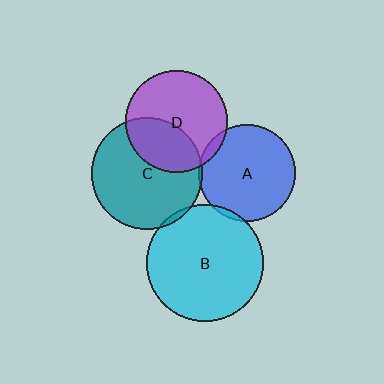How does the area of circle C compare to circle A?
Approximately 1.3 times.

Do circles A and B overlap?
Yes.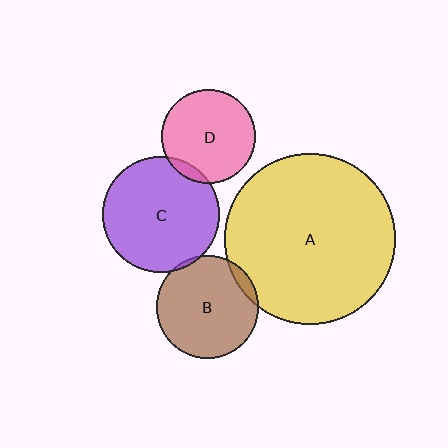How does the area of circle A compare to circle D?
Approximately 3.3 times.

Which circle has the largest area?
Circle A (yellow).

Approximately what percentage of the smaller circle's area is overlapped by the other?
Approximately 5%.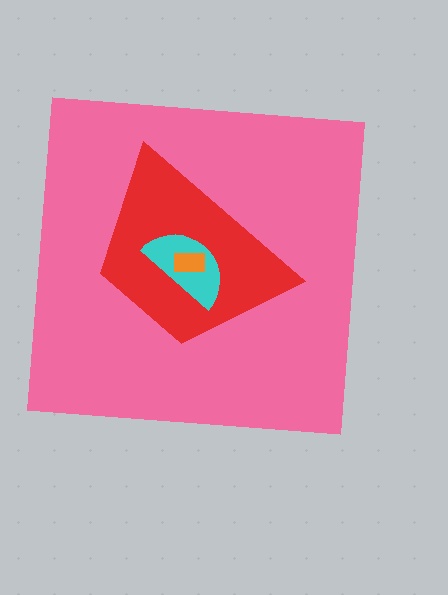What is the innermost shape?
The orange rectangle.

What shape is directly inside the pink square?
The red trapezoid.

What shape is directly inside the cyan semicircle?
The orange rectangle.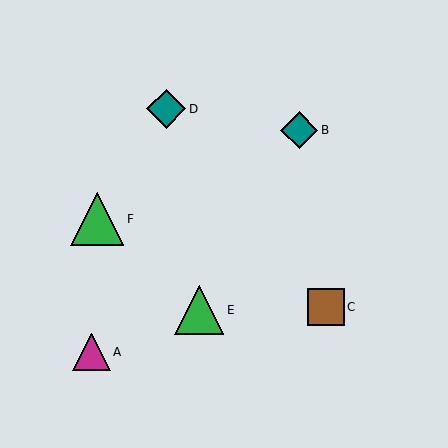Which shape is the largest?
The green triangle (labeled F) is the largest.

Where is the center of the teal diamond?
The center of the teal diamond is at (166, 109).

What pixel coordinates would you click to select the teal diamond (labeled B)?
Click at (299, 130) to select the teal diamond B.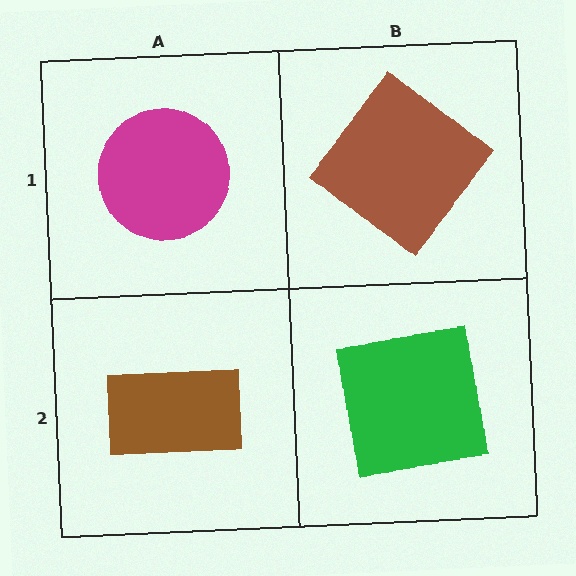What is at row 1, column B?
A brown diamond.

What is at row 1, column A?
A magenta circle.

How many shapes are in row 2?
2 shapes.